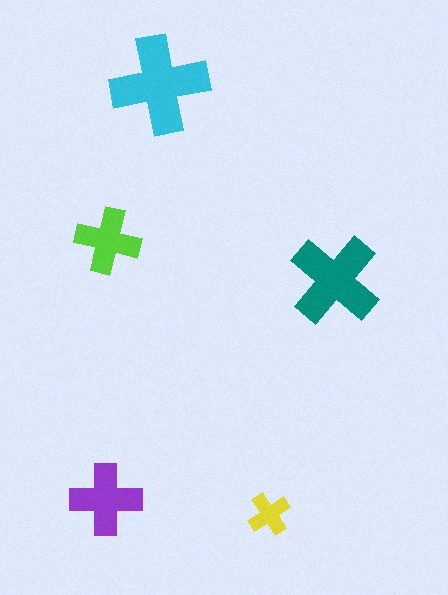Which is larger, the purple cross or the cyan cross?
The cyan one.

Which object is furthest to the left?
The purple cross is leftmost.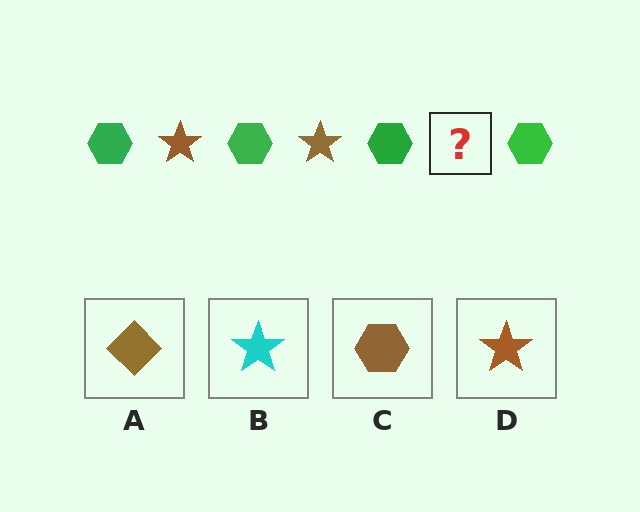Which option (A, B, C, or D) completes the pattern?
D.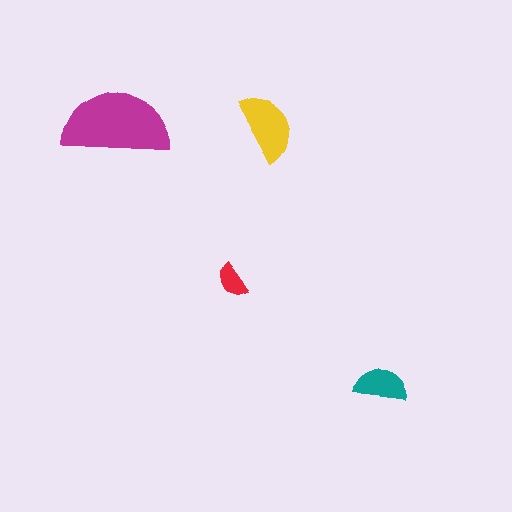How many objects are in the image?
There are 4 objects in the image.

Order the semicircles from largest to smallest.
the magenta one, the yellow one, the teal one, the red one.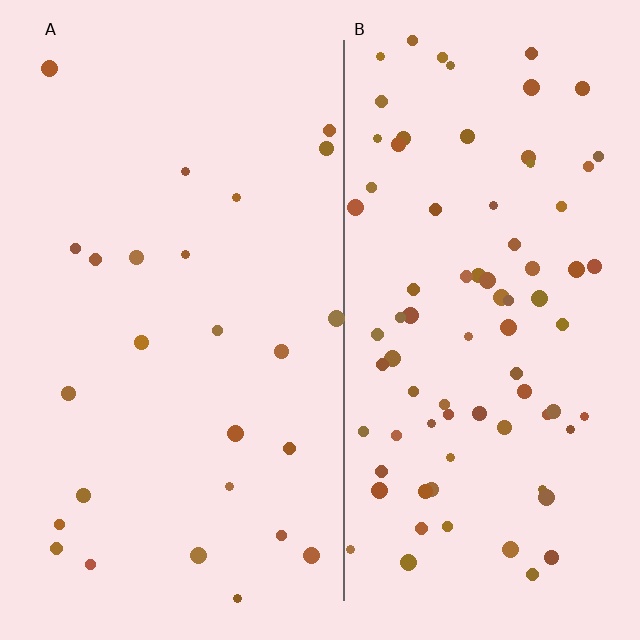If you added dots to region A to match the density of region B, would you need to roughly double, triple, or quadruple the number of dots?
Approximately triple.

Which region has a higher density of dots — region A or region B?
B (the right).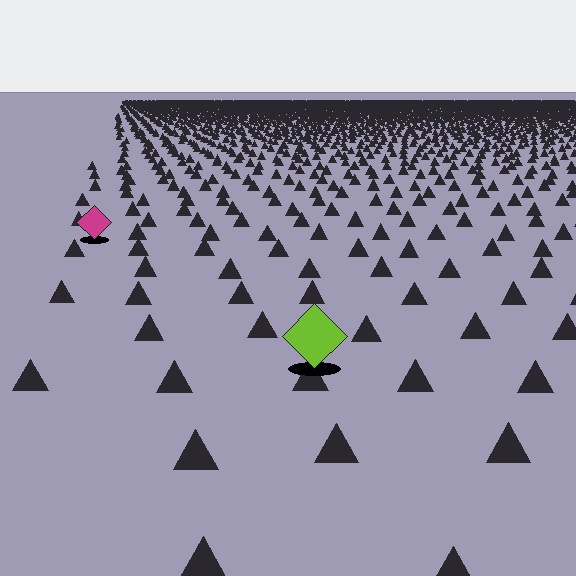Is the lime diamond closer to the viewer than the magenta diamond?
Yes. The lime diamond is closer — you can tell from the texture gradient: the ground texture is coarser near it.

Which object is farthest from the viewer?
The magenta diamond is farthest from the viewer. It appears smaller and the ground texture around it is denser.